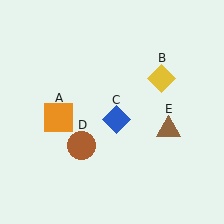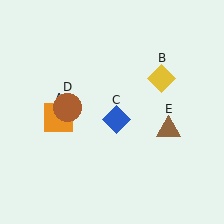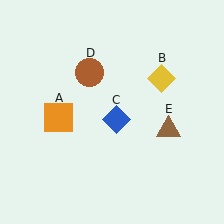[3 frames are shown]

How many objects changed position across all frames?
1 object changed position: brown circle (object D).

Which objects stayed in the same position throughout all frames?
Orange square (object A) and yellow diamond (object B) and blue diamond (object C) and brown triangle (object E) remained stationary.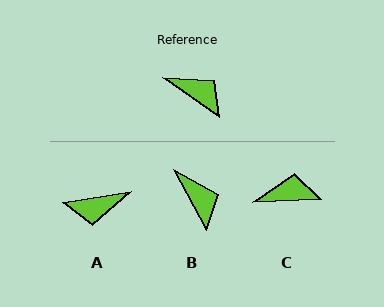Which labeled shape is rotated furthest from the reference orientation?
A, about 136 degrees away.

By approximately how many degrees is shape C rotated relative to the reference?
Approximately 38 degrees counter-clockwise.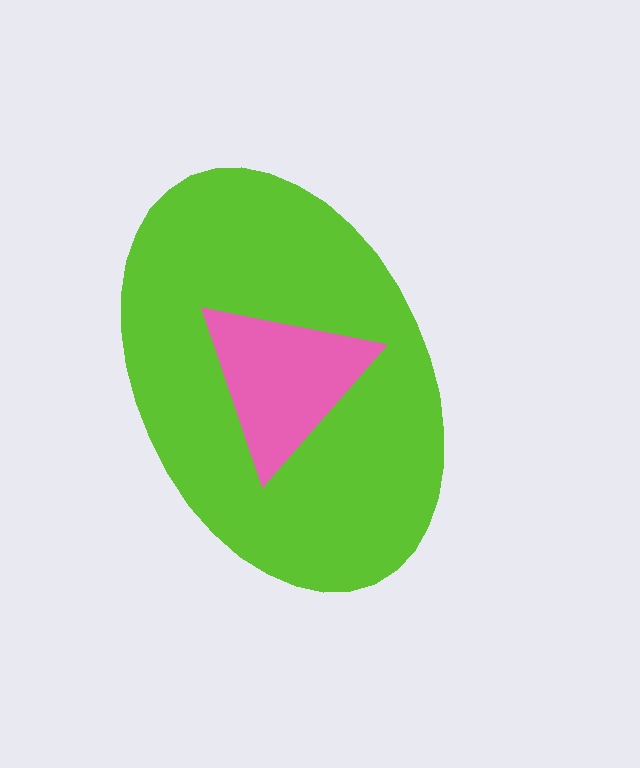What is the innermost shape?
The pink triangle.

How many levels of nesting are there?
2.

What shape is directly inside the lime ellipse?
The pink triangle.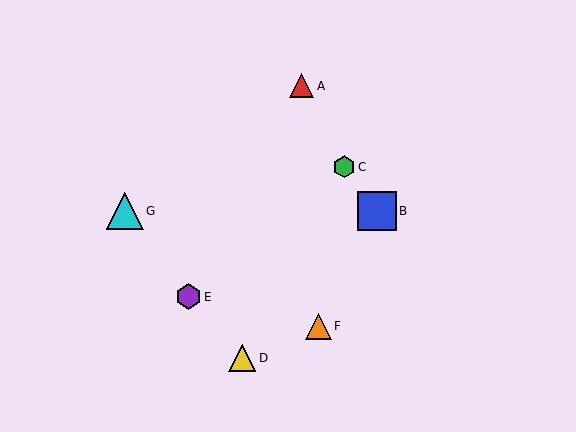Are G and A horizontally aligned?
No, G is at y≈211 and A is at y≈86.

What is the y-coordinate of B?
Object B is at y≈211.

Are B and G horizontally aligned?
Yes, both are at y≈211.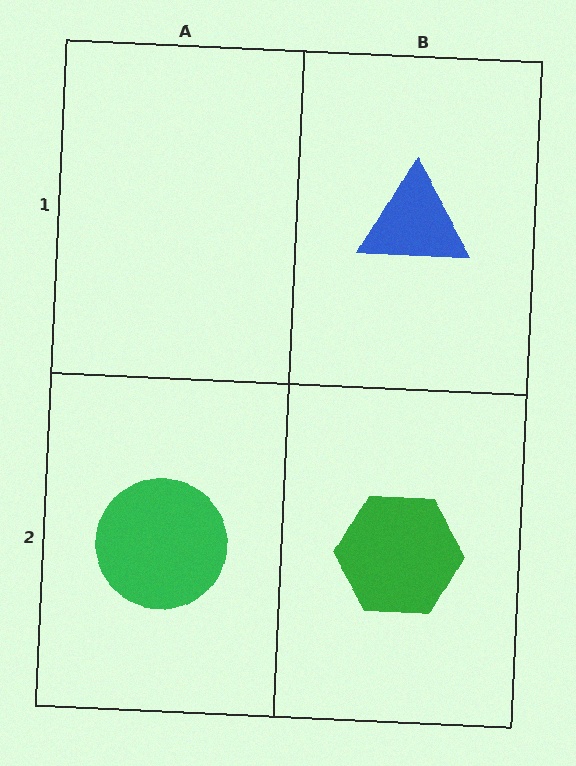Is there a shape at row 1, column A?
No, that cell is empty.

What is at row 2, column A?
A green circle.